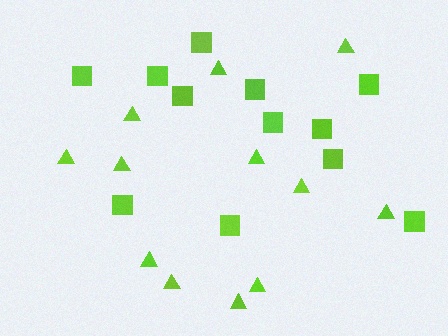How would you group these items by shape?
There are 2 groups: one group of triangles (12) and one group of squares (12).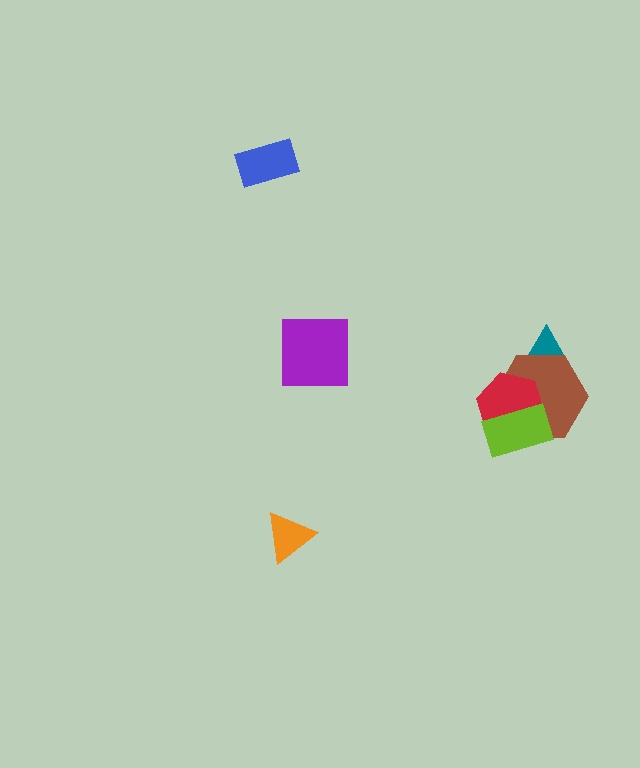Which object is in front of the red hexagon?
The lime rectangle is in front of the red hexagon.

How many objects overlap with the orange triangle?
0 objects overlap with the orange triangle.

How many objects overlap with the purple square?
0 objects overlap with the purple square.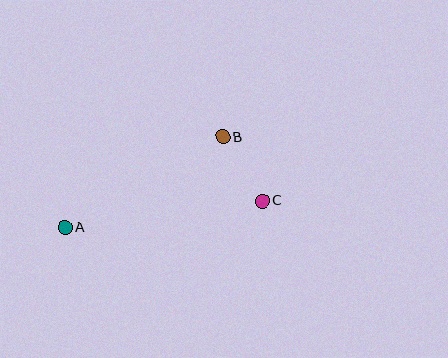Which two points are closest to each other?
Points B and C are closest to each other.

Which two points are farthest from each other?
Points A and C are farthest from each other.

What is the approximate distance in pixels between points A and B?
The distance between A and B is approximately 182 pixels.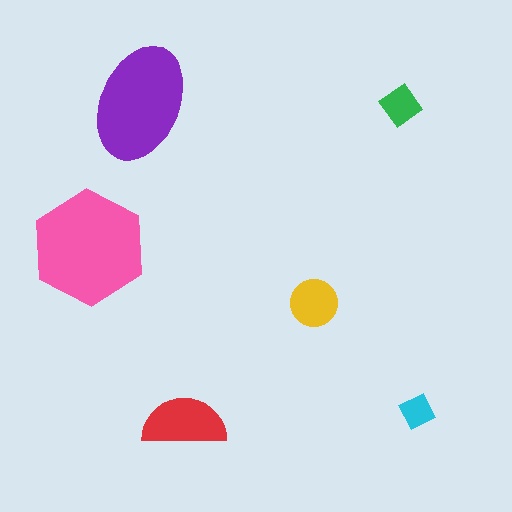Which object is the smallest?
The cyan diamond.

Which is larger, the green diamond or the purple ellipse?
The purple ellipse.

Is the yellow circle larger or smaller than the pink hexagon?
Smaller.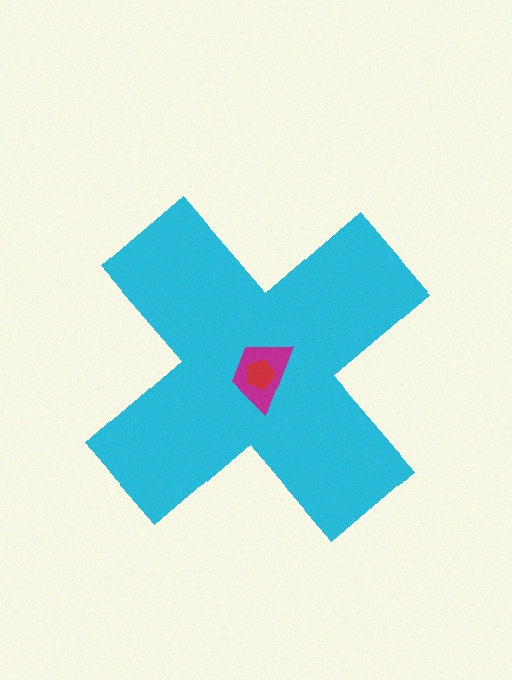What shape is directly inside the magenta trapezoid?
The red pentagon.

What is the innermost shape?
The red pentagon.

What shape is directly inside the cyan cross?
The magenta trapezoid.